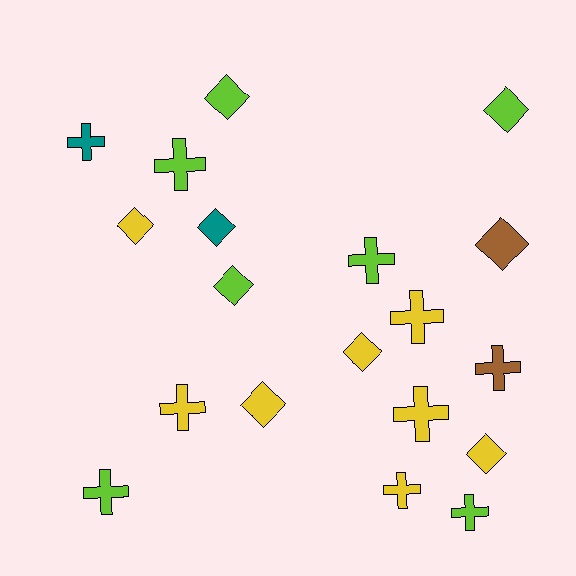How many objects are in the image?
There are 19 objects.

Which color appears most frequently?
Yellow, with 8 objects.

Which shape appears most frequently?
Cross, with 10 objects.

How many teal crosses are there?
There is 1 teal cross.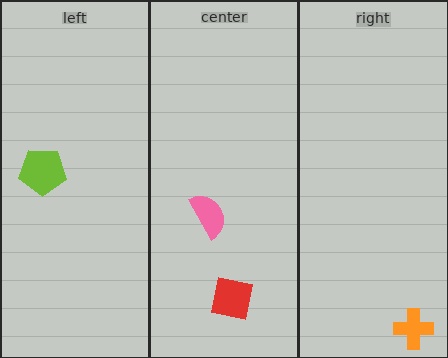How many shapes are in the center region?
2.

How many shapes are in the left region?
1.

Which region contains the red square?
The center region.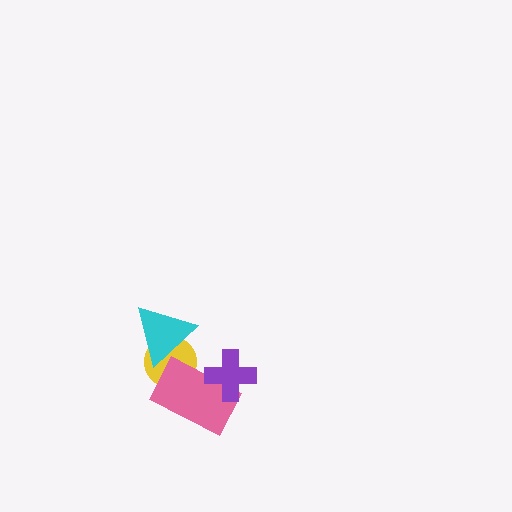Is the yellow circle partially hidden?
Yes, it is partially covered by another shape.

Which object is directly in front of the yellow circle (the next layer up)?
The cyan triangle is directly in front of the yellow circle.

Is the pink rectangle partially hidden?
Yes, it is partially covered by another shape.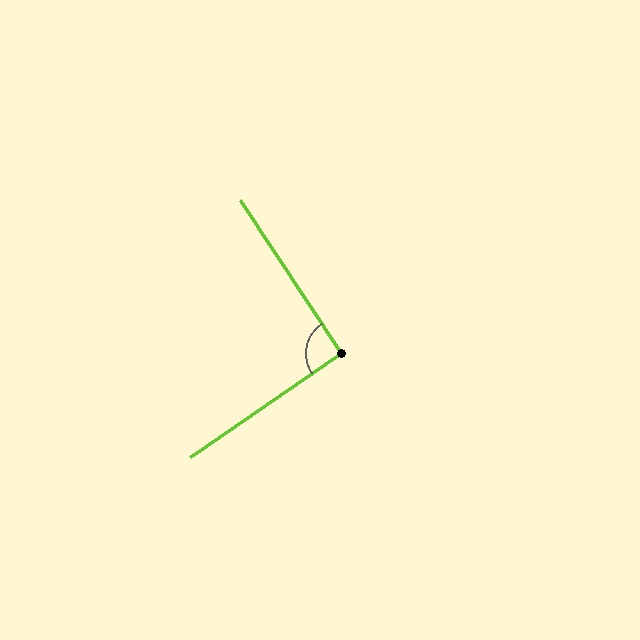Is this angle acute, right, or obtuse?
It is approximately a right angle.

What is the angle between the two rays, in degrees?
Approximately 91 degrees.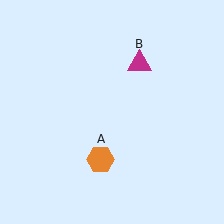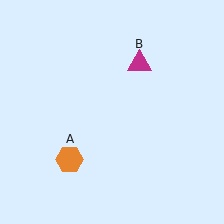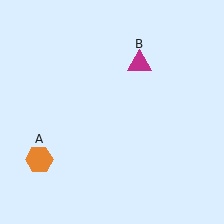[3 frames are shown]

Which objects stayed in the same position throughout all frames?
Magenta triangle (object B) remained stationary.